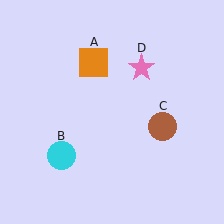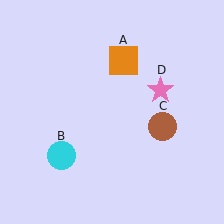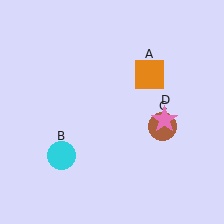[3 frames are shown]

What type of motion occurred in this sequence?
The orange square (object A), pink star (object D) rotated clockwise around the center of the scene.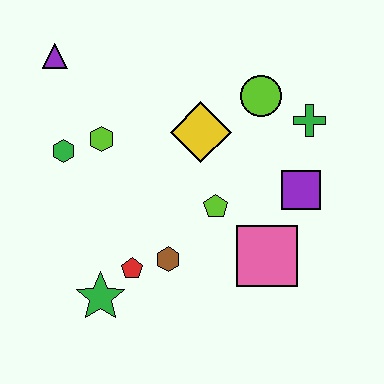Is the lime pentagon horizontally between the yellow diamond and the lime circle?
Yes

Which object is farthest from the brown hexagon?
The purple triangle is farthest from the brown hexagon.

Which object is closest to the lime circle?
The green cross is closest to the lime circle.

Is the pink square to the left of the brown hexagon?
No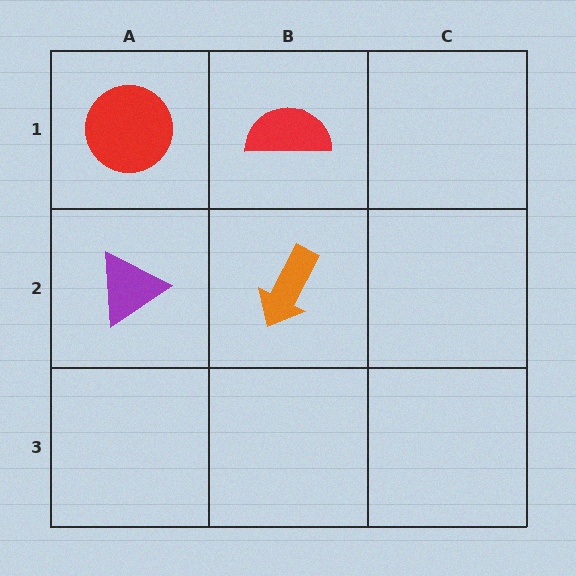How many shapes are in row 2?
2 shapes.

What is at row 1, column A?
A red circle.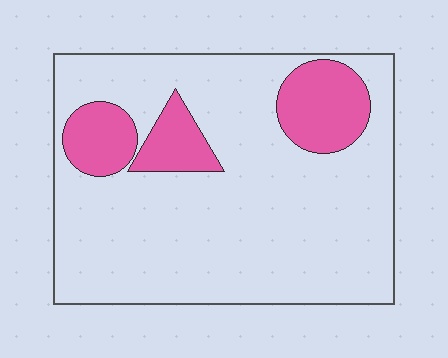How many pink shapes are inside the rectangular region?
3.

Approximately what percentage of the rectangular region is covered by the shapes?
Approximately 20%.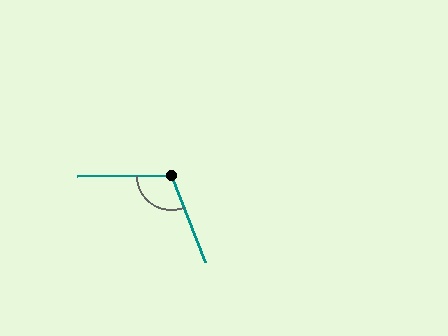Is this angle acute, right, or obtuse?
It is obtuse.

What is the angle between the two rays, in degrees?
Approximately 111 degrees.